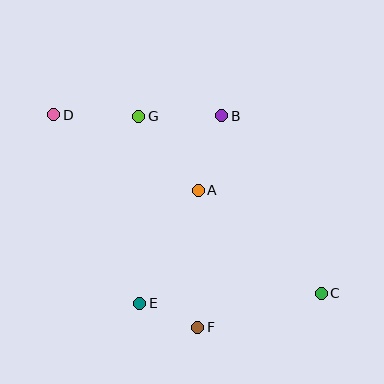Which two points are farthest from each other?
Points C and D are farthest from each other.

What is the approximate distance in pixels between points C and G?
The distance between C and G is approximately 254 pixels.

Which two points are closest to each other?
Points E and F are closest to each other.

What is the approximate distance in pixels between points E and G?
The distance between E and G is approximately 187 pixels.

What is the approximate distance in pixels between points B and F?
The distance between B and F is approximately 212 pixels.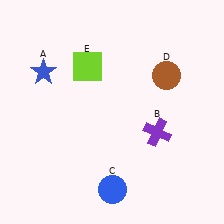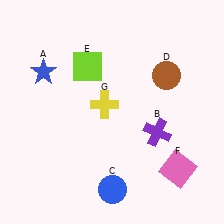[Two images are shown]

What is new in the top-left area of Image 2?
A yellow cross (G) was added in the top-left area of Image 2.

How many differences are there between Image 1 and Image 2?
There are 2 differences between the two images.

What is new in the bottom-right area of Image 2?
A pink square (F) was added in the bottom-right area of Image 2.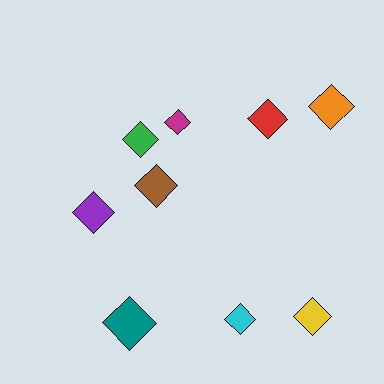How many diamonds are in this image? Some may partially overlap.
There are 9 diamonds.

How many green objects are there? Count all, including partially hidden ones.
There is 1 green object.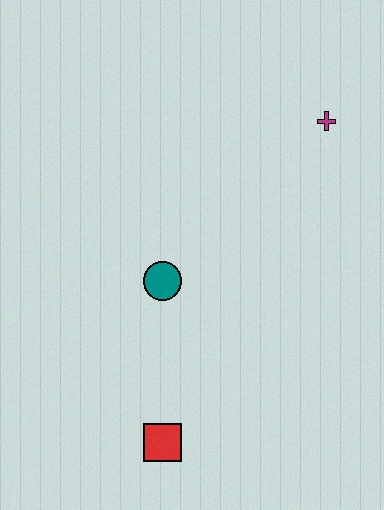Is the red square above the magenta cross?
No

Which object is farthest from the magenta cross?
The red square is farthest from the magenta cross.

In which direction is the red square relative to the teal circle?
The red square is below the teal circle.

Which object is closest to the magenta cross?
The teal circle is closest to the magenta cross.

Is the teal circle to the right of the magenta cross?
No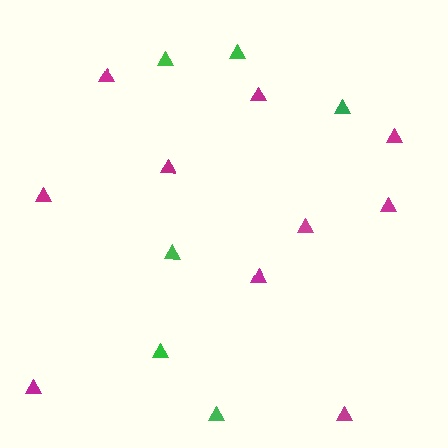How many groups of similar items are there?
There are 2 groups: one group of green triangles (6) and one group of magenta triangles (10).